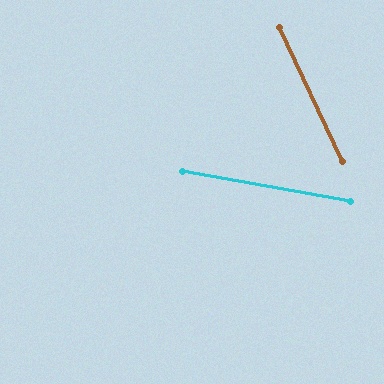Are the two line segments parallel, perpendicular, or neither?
Neither parallel nor perpendicular — they differ by about 55°.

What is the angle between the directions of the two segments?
Approximately 55 degrees.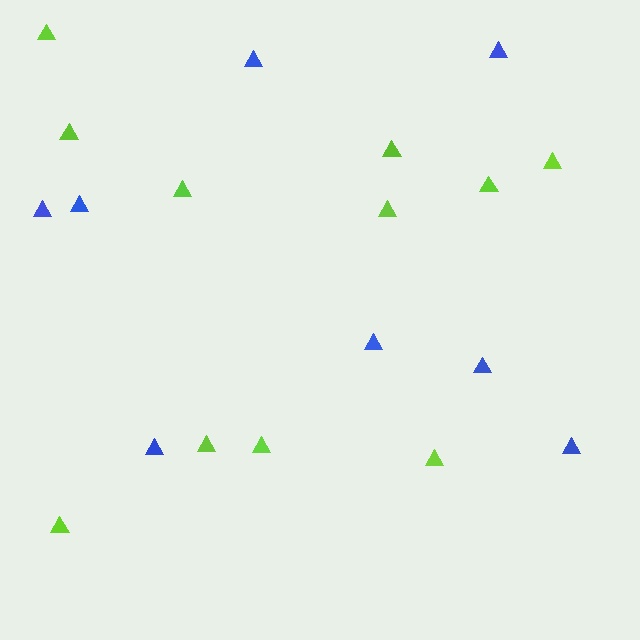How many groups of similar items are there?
There are 2 groups: one group of lime triangles (11) and one group of blue triangles (8).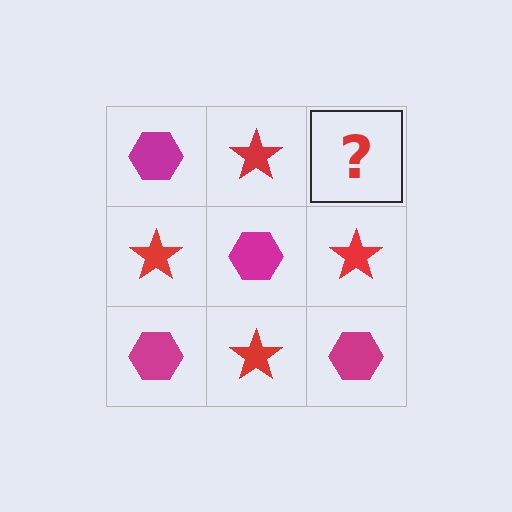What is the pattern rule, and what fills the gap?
The rule is that it alternates magenta hexagon and red star in a checkerboard pattern. The gap should be filled with a magenta hexagon.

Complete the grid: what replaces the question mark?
The question mark should be replaced with a magenta hexagon.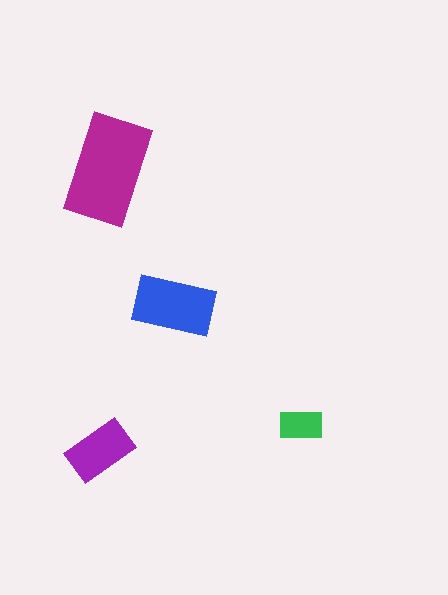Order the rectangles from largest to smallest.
the magenta one, the blue one, the purple one, the green one.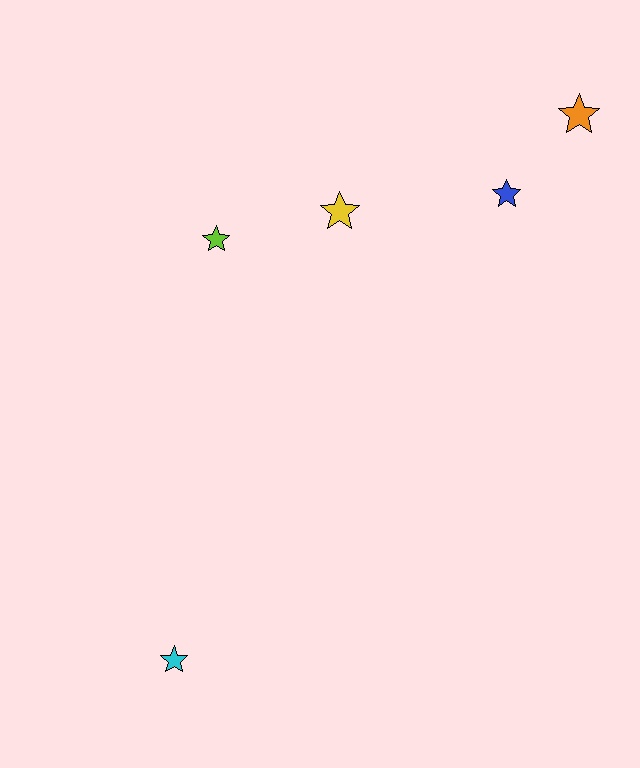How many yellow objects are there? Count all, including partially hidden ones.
There is 1 yellow object.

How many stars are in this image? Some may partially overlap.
There are 5 stars.